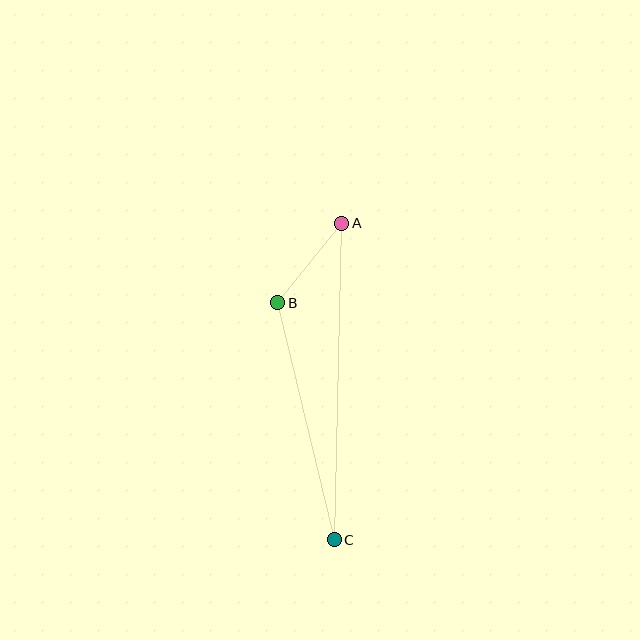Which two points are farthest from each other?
Points A and C are farthest from each other.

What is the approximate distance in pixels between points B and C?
The distance between B and C is approximately 244 pixels.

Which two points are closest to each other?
Points A and B are closest to each other.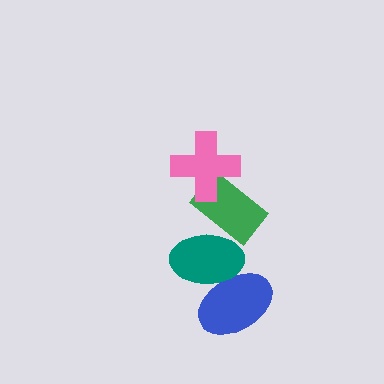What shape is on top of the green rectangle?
The pink cross is on top of the green rectangle.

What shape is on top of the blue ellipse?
The teal ellipse is on top of the blue ellipse.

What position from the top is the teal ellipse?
The teal ellipse is 3rd from the top.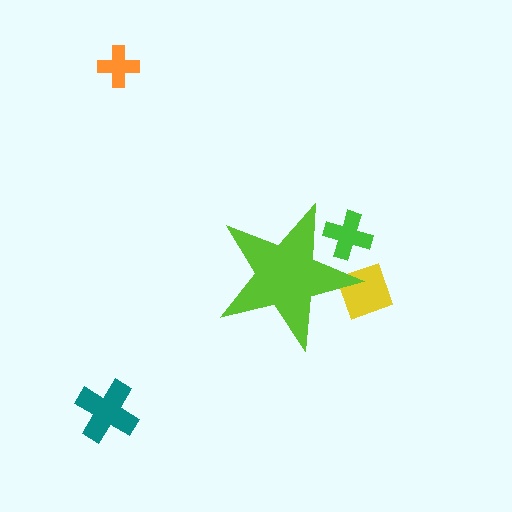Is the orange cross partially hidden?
No, the orange cross is fully visible.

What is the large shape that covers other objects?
A lime star.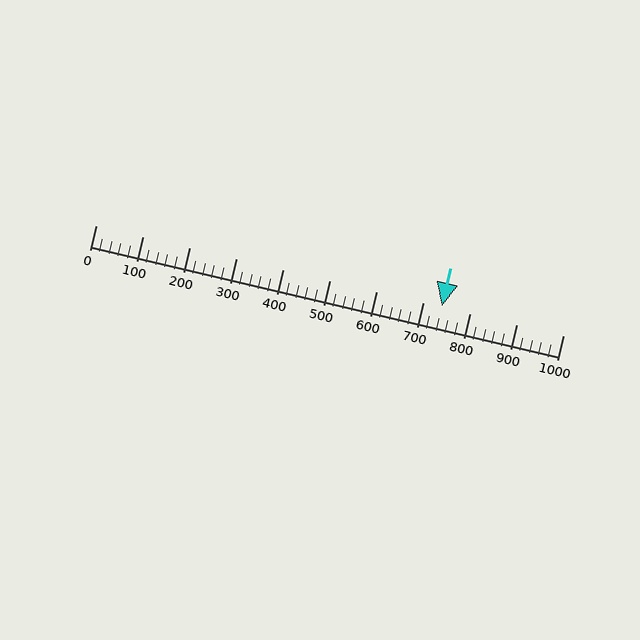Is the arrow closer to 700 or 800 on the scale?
The arrow is closer to 700.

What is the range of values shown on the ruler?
The ruler shows values from 0 to 1000.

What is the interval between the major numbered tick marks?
The major tick marks are spaced 100 units apart.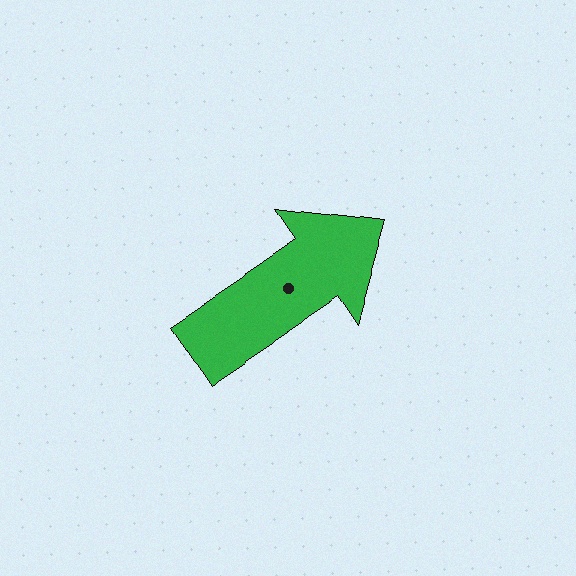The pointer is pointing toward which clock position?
Roughly 2 o'clock.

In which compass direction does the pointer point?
Northeast.